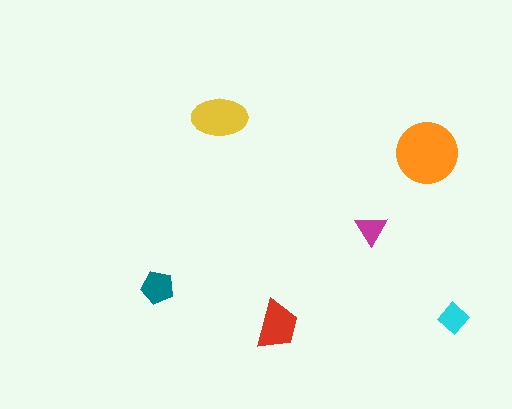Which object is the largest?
The orange circle.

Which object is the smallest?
The magenta triangle.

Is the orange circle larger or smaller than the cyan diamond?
Larger.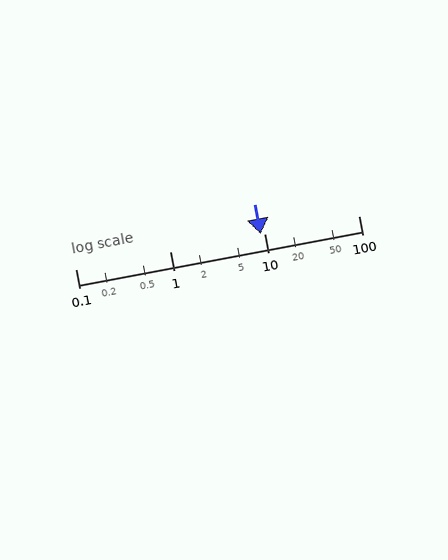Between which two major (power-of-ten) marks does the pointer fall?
The pointer is between 1 and 10.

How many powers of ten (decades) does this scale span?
The scale spans 3 decades, from 0.1 to 100.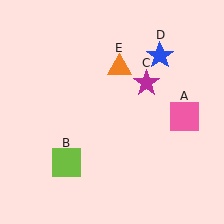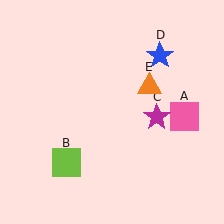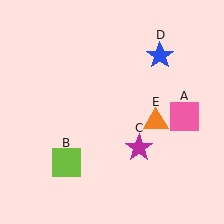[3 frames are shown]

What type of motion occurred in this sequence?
The magenta star (object C), orange triangle (object E) rotated clockwise around the center of the scene.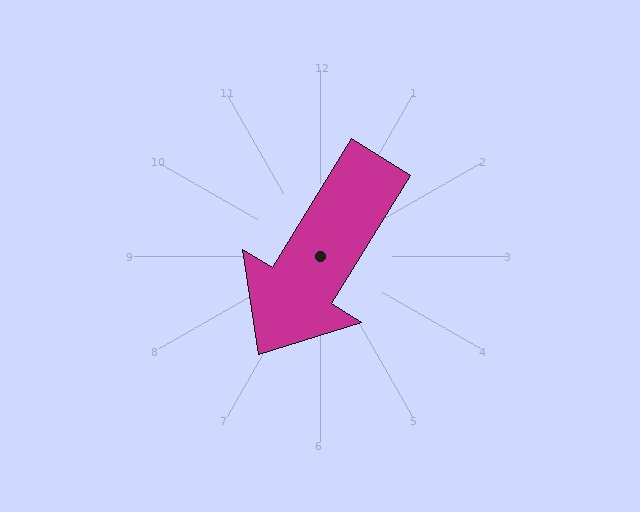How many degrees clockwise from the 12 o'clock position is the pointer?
Approximately 212 degrees.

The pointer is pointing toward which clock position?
Roughly 7 o'clock.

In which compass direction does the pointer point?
Southwest.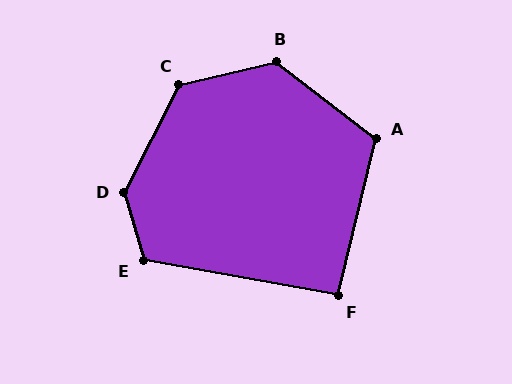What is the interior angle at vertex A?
Approximately 114 degrees (obtuse).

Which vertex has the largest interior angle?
D, at approximately 137 degrees.